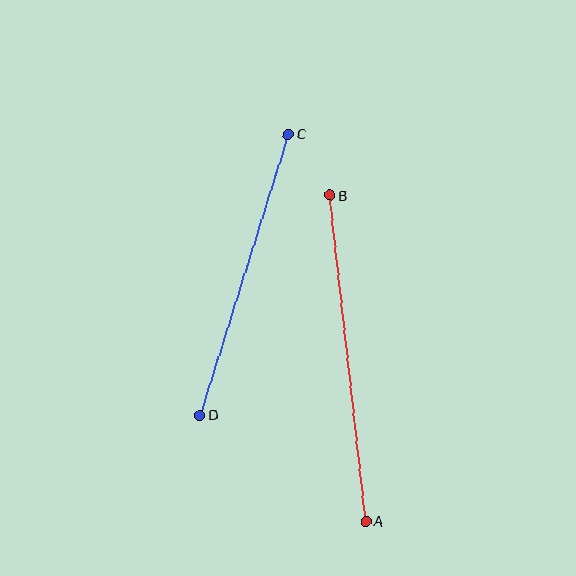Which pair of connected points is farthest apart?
Points A and B are farthest apart.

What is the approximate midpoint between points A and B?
The midpoint is at approximately (348, 358) pixels.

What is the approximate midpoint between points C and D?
The midpoint is at approximately (244, 275) pixels.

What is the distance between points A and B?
The distance is approximately 328 pixels.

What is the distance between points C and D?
The distance is approximately 295 pixels.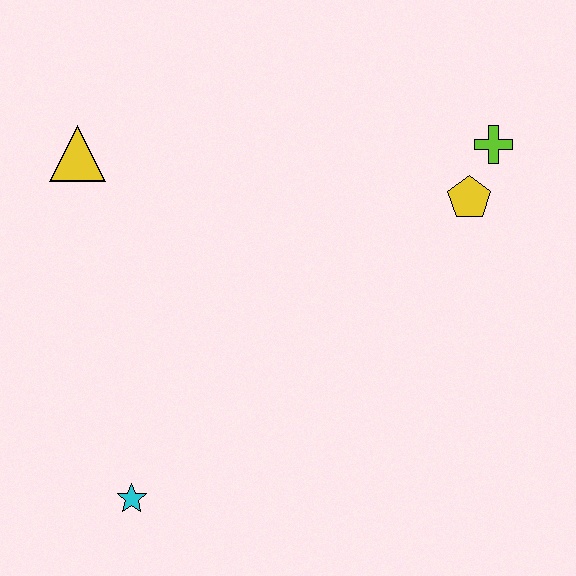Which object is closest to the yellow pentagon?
The lime cross is closest to the yellow pentagon.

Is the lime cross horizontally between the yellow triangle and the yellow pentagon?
No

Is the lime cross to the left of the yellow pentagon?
No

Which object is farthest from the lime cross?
The cyan star is farthest from the lime cross.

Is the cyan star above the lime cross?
No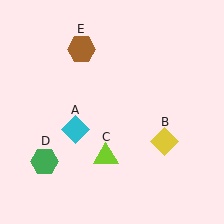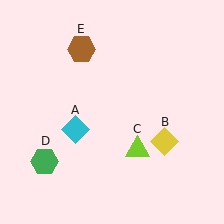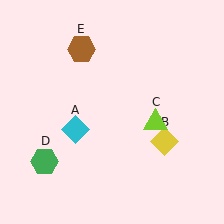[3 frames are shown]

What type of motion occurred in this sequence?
The lime triangle (object C) rotated counterclockwise around the center of the scene.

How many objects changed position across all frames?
1 object changed position: lime triangle (object C).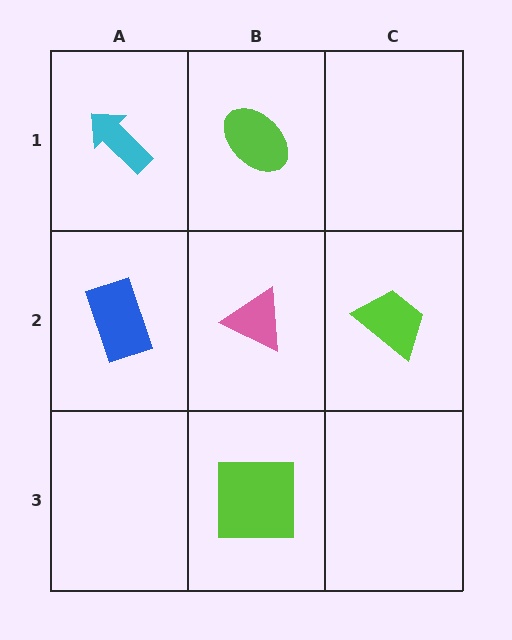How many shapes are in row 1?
2 shapes.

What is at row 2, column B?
A pink triangle.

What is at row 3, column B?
A lime square.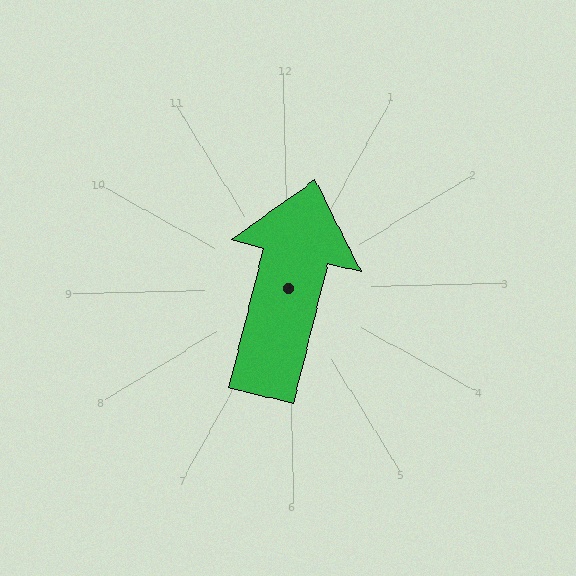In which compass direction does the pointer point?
North.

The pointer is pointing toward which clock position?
Roughly 1 o'clock.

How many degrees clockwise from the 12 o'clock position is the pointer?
Approximately 15 degrees.